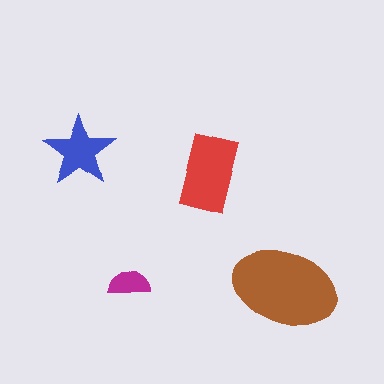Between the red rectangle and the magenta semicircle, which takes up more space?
The red rectangle.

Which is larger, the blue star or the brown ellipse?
The brown ellipse.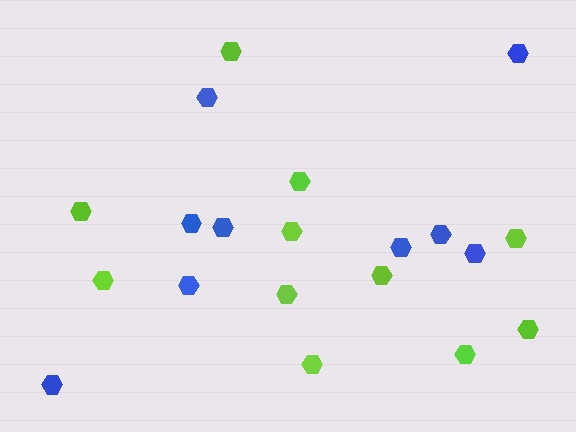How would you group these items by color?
There are 2 groups: one group of lime hexagons (11) and one group of blue hexagons (9).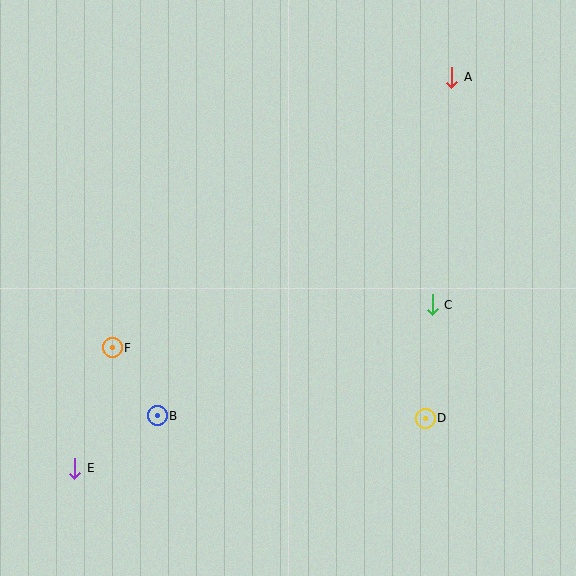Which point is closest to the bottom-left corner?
Point E is closest to the bottom-left corner.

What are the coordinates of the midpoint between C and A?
The midpoint between C and A is at (442, 191).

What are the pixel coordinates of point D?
Point D is at (425, 418).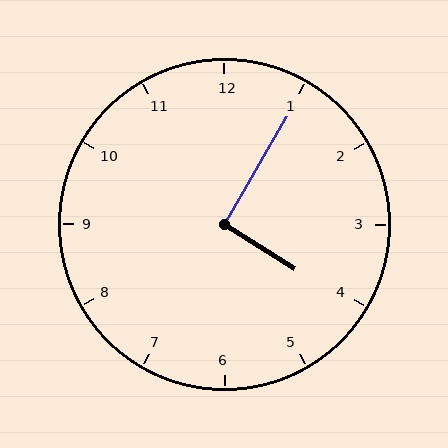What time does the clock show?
4:05.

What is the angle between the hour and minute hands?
Approximately 92 degrees.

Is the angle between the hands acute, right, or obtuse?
It is right.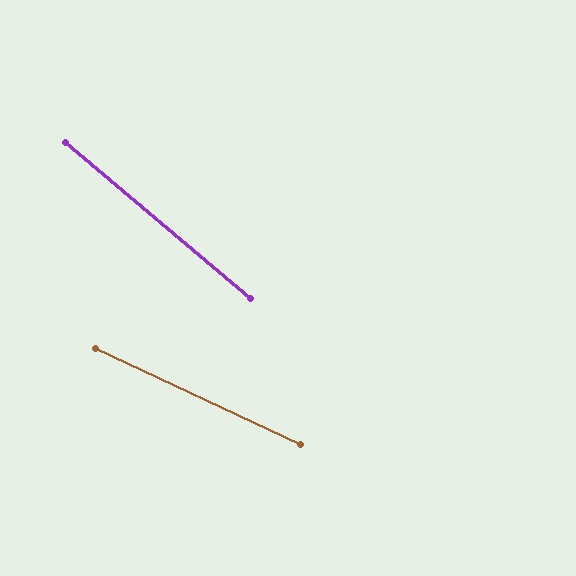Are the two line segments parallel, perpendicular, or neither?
Neither parallel nor perpendicular — they differ by about 15°.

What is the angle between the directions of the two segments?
Approximately 15 degrees.